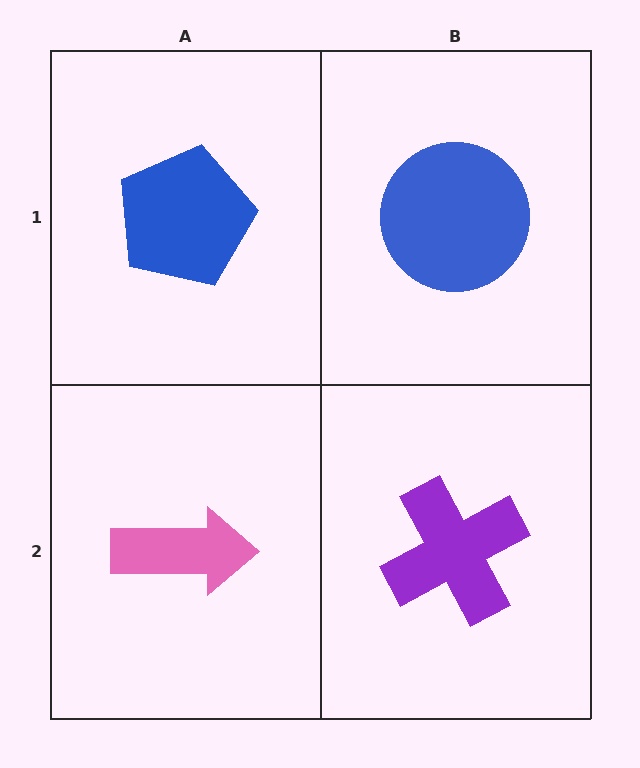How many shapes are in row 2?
2 shapes.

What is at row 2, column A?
A pink arrow.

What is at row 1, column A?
A blue pentagon.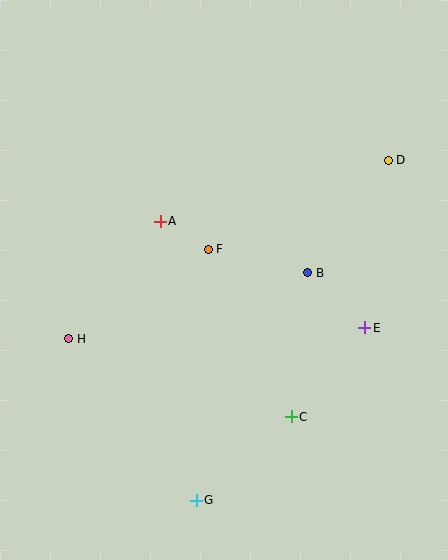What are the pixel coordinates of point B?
Point B is at (308, 273).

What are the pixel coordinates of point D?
Point D is at (388, 160).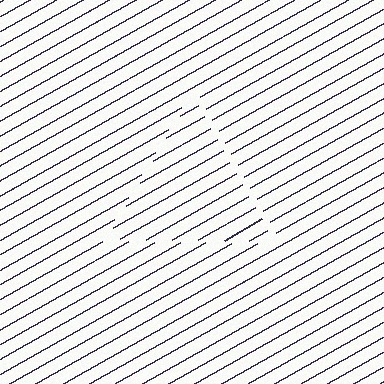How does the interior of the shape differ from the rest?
The interior of the shape contains the same grating, shifted by half a period — the contour is defined by the phase discontinuity where line-ends from the inner and outer gratings abut.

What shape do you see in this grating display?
An illusory triangle. The interior of the shape contains the same grating, shifted by half a period — the contour is defined by the phase discontinuity where line-ends from the inner and outer gratings abut.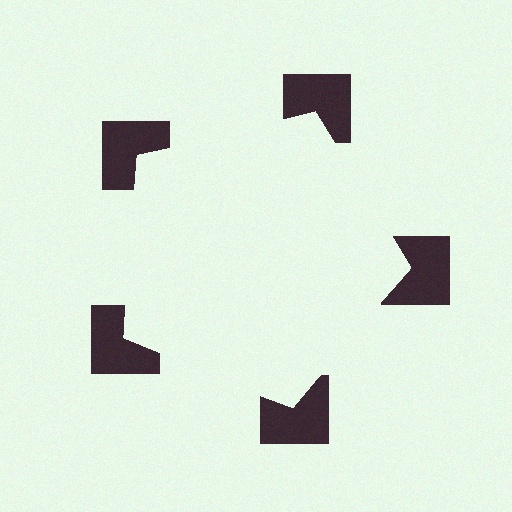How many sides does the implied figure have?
5 sides.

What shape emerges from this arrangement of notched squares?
An illusory pentagon — its edges are inferred from the aligned wedge cuts in the notched squares, not physically drawn.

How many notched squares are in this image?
There are 5 — one at each vertex of the illusory pentagon.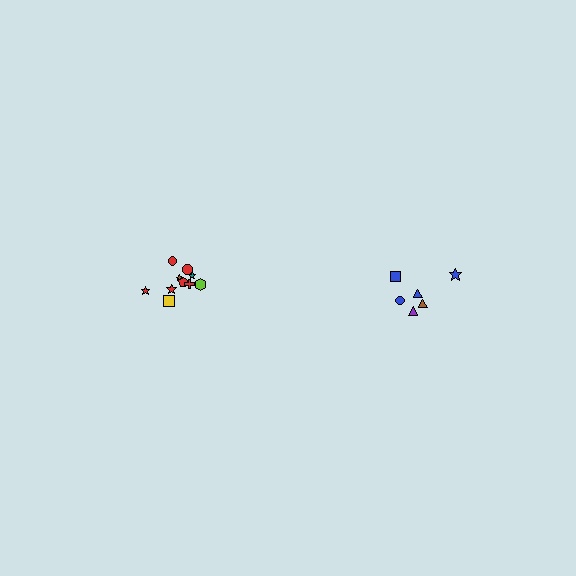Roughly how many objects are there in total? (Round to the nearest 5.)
Roughly 15 objects in total.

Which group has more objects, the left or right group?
The left group.